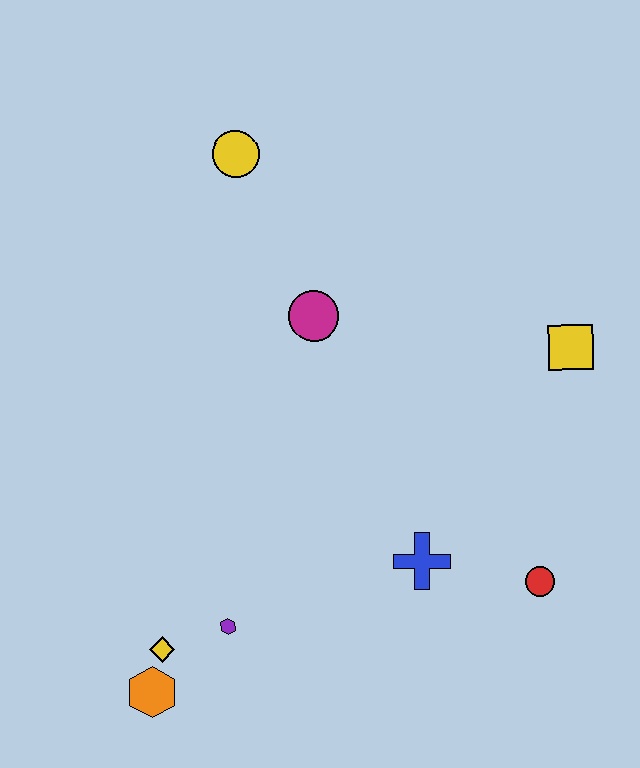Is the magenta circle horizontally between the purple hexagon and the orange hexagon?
No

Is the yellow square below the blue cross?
No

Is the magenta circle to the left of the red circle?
Yes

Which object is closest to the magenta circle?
The yellow circle is closest to the magenta circle.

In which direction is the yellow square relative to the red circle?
The yellow square is above the red circle.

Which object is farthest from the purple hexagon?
The yellow circle is farthest from the purple hexagon.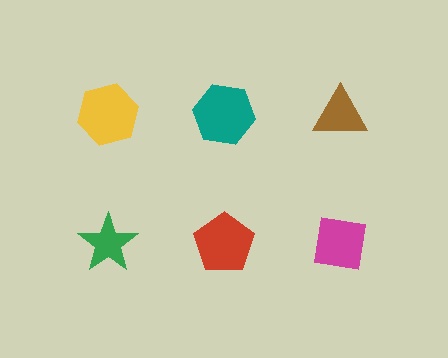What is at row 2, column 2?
A red pentagon.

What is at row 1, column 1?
A yellow hexagon.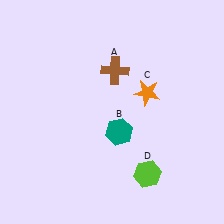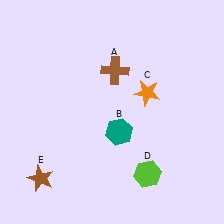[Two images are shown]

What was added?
A brown star (E) was added in Image 2.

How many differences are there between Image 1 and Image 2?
There is 1 difference between the two images.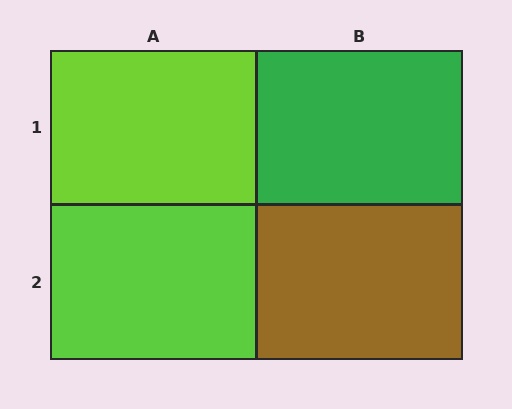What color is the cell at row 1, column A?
Lime.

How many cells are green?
1 cell is green.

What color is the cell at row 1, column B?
Green.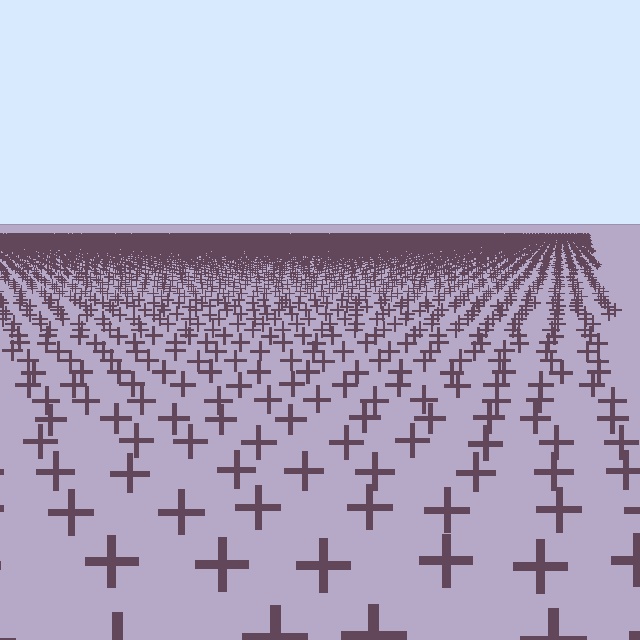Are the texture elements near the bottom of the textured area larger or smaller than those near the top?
Larger. Near the bottom, elements are closer to the viewer and appear at a bigger on-screen size.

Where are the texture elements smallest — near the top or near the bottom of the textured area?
Near the top.